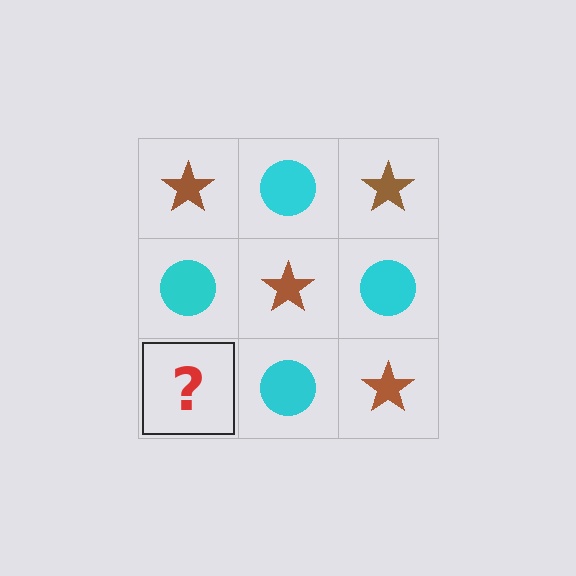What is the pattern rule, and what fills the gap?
The rule is that it alternates brown star and cyan circle in a checkerboard pattern. The gap should be filled with a brown star.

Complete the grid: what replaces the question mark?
The question mark should be replaced with a brown star.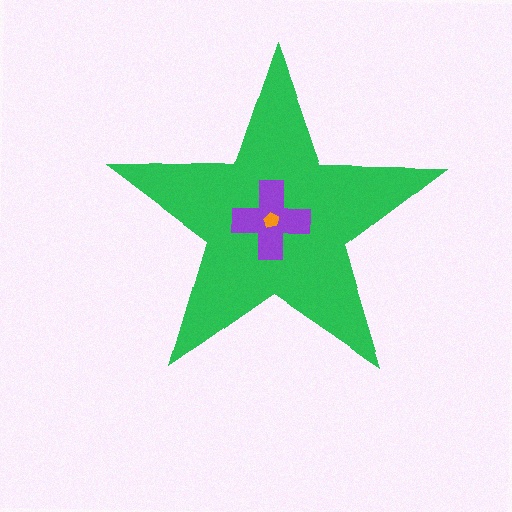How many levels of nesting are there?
3.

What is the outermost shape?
The green star.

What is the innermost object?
The orange pentagon.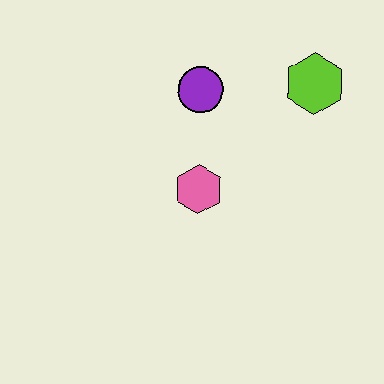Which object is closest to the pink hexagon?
The purple circle is closest to the pink hexagon.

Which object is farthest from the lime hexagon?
The pink hexagon is farthest from the lime hexagon.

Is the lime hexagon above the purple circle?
Yes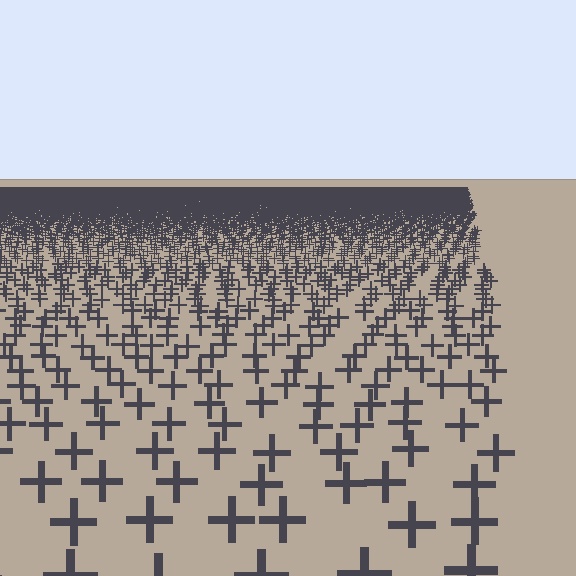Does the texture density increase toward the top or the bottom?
Density increases toward the top.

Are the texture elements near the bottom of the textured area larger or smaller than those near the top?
Larger. Near the bottom, elements are closer to the viewer and appear at a bigger on-screen size.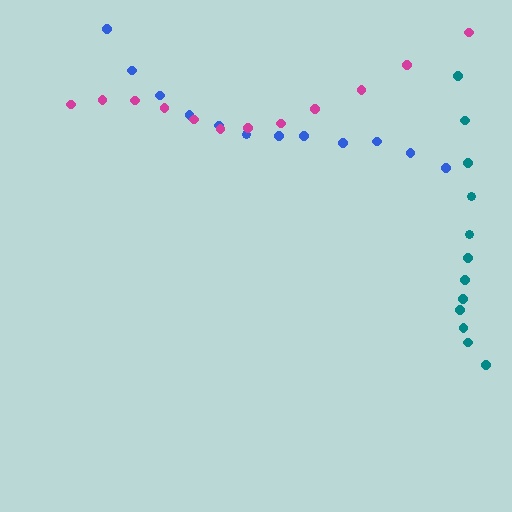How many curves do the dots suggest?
There are 3 distinct paths.